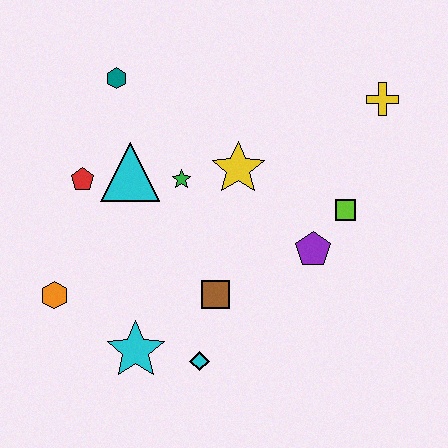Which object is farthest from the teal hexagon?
The cyan diamond is farthest from the teal hexagon.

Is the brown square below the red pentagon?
Yes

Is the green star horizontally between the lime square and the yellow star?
No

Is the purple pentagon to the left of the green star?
No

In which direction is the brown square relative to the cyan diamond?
The brown square is above the cyan diamond.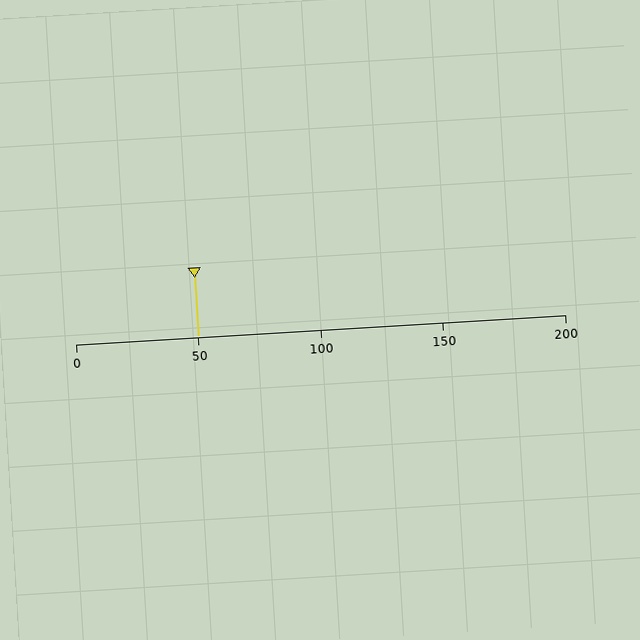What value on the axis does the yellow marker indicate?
The marker indicates approximately 50.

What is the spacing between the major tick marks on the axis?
The major ticks are spaced 50 apart.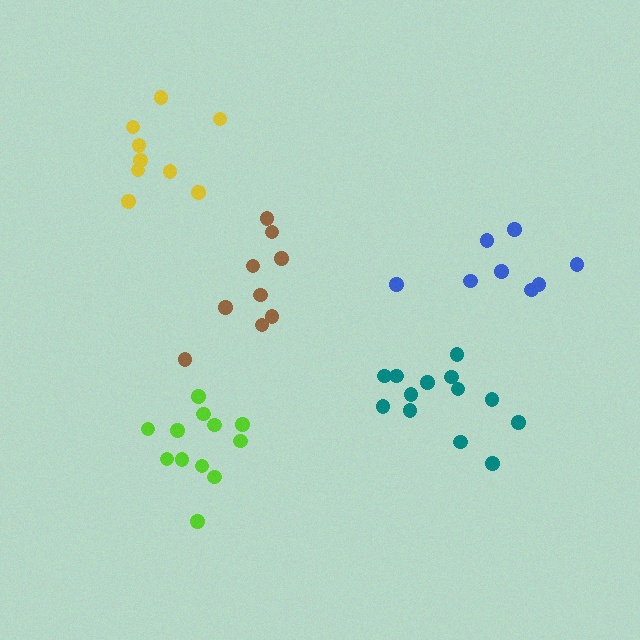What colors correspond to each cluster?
The clusters are colored: teal, lime, brown, blue, yellow.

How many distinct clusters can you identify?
There are 5 distinct clusters.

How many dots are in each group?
Group 1: 13 dots, Group 2: 12 dots, Group 3: 9 dots, Group 4: 8 dots, Group 5: 9 dots (51 total).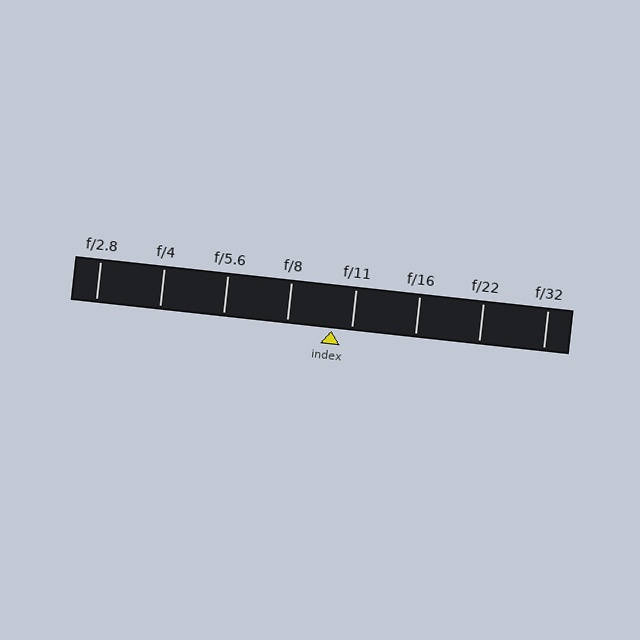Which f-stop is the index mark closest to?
The index mark is closest to f/11.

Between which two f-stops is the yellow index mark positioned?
The index mark is between f/8 and f/11.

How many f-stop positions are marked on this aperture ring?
There are 8 f-stop positions marked.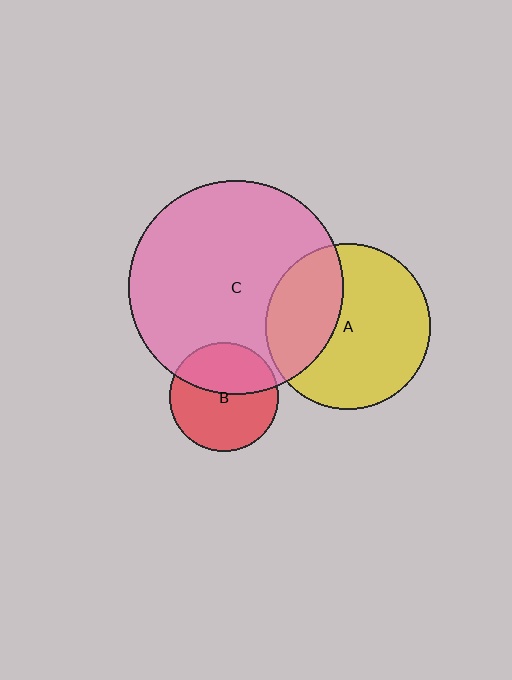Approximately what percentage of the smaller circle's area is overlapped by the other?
Approximately 40%.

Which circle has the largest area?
Circle C (pink).